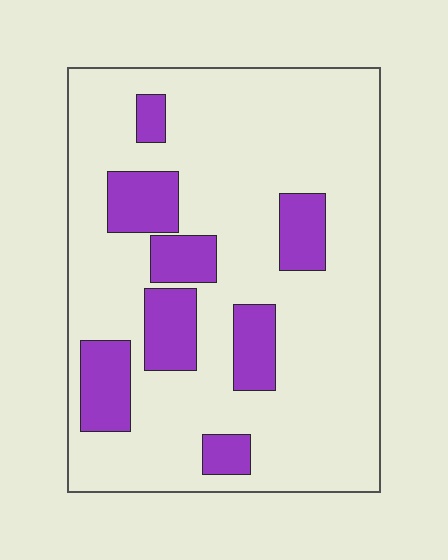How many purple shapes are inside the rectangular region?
8.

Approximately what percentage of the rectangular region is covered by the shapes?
Approximately 20%.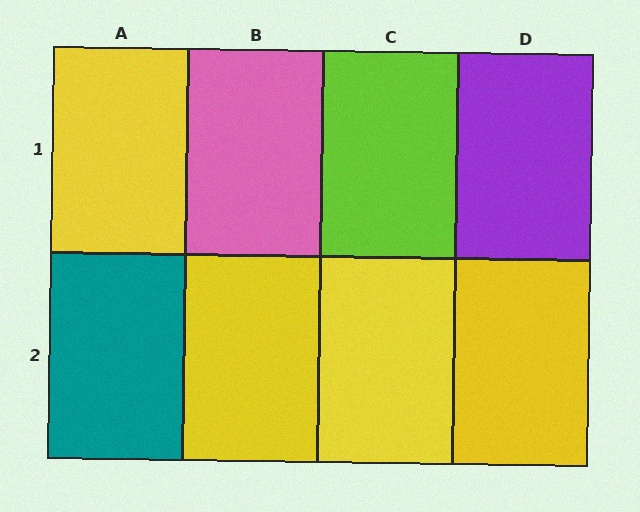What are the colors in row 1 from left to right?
Yellow, pink, lime, purple.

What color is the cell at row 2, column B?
Yellow.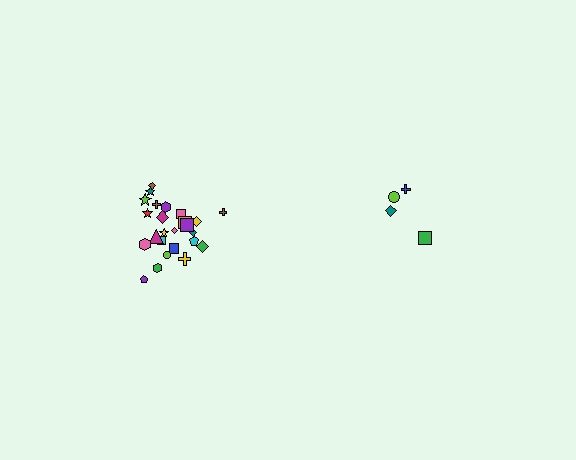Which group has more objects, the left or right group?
The left group.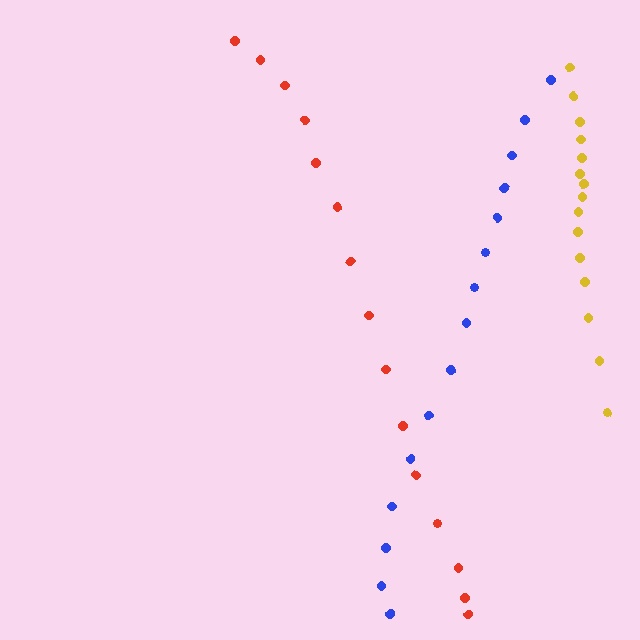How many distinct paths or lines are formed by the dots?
There are 3 distinct paths.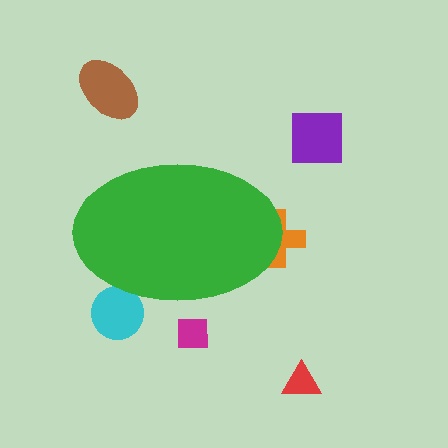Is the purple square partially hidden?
No, the purple square is fully visible.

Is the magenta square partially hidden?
Yes, the magenta square is partially hidden behind the green ellipse.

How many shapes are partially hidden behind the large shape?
3 shapes are partially hidden.